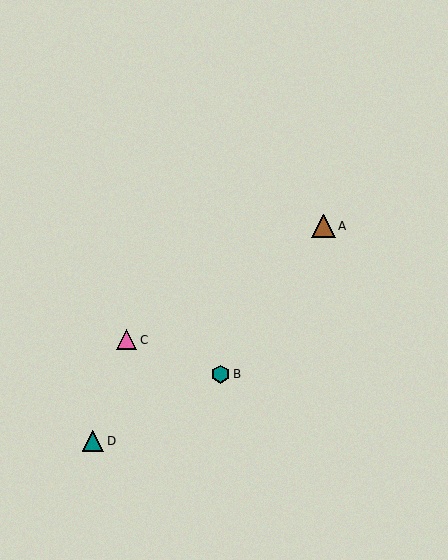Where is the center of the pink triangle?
The center of the pink triangle is at (127, 340).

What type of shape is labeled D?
Shape D is a teal triangle.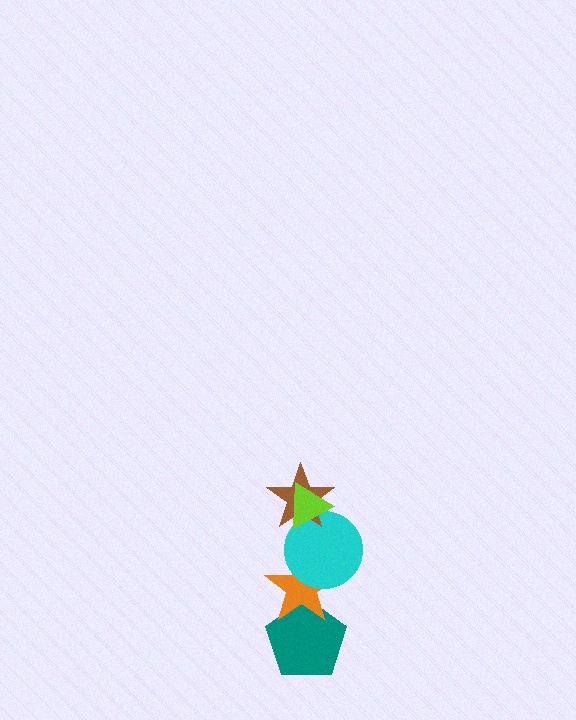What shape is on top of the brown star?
The lime triangle is on top of the brown star.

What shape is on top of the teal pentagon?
The orange star is on top of the teal pentagon.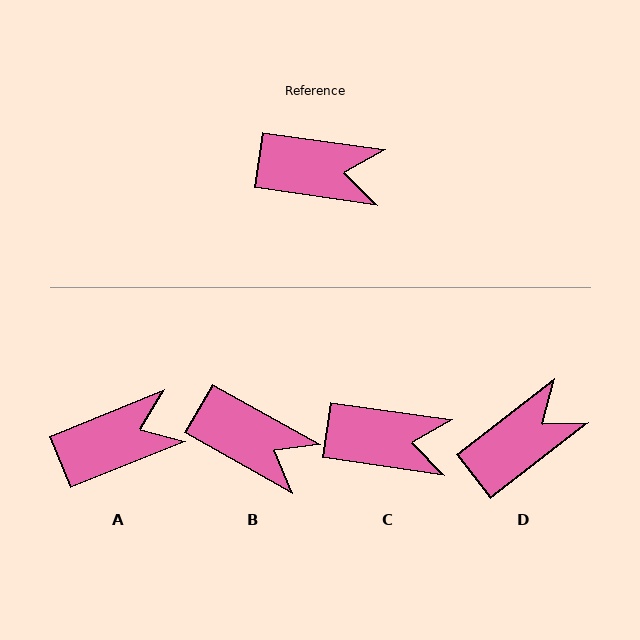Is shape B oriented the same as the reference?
No, it is off by about 21 degrees.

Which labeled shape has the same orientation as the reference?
C.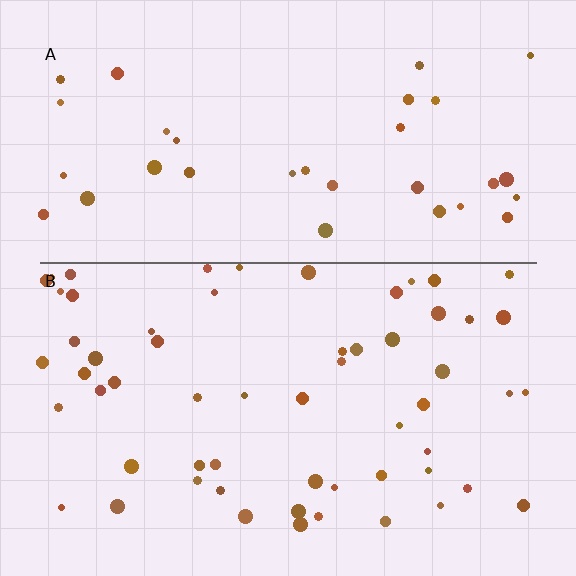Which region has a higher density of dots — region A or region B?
B (the bottom).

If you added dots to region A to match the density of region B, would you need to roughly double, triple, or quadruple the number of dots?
Approximately double.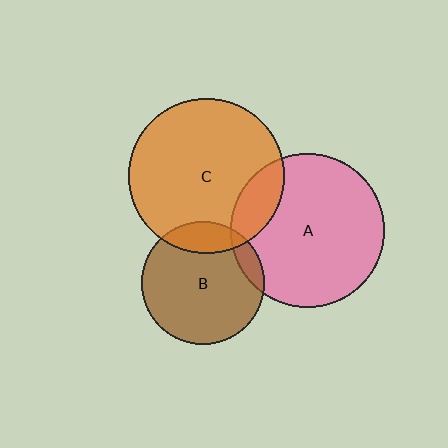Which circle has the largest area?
Circle C (orange).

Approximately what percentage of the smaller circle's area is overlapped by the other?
Approximately 15%.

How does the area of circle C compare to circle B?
Approximately 1.6 times.